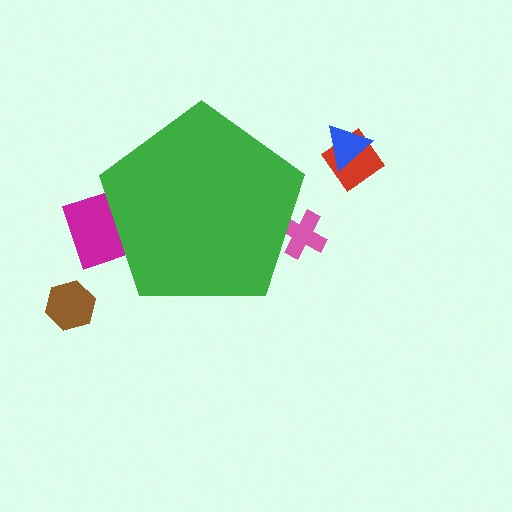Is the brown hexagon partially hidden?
No, the brown hexagon is fully visible.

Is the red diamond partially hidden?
No, the red diamond is fully visible.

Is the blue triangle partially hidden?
No, the blue triangle is fully visible.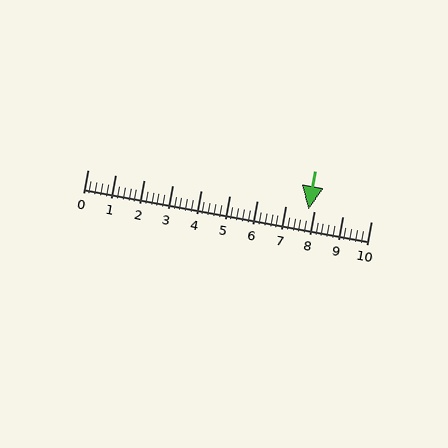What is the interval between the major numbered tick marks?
The major tick marks are spaced 1 units apart.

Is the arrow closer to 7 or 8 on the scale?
The arrow is closer to 8.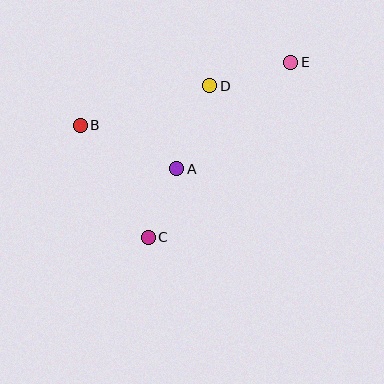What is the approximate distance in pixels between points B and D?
The distance between B and D is approximately 135 pixels.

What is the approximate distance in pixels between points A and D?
The distance between A and D is approximately 89 pixels.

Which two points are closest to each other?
Points A and C are closest to each other.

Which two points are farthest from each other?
Points C and E are farthest from each other.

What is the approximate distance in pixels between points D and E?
The distance between D and E is approximately 84 pixels.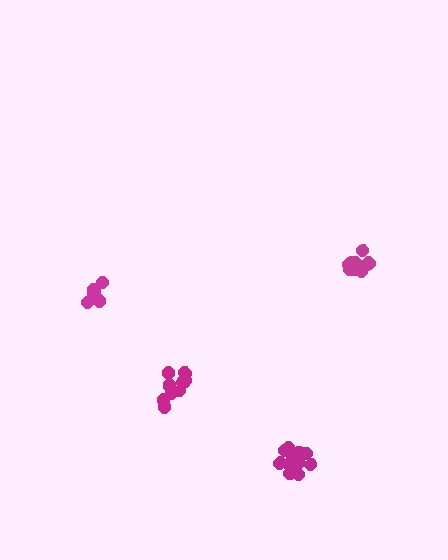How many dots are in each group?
Group 1: 12 dots, Group 2: 10 dots, Group 3: 6 dots, Group 4: 12 dots (40 total).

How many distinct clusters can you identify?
There are 4 distinct clusters.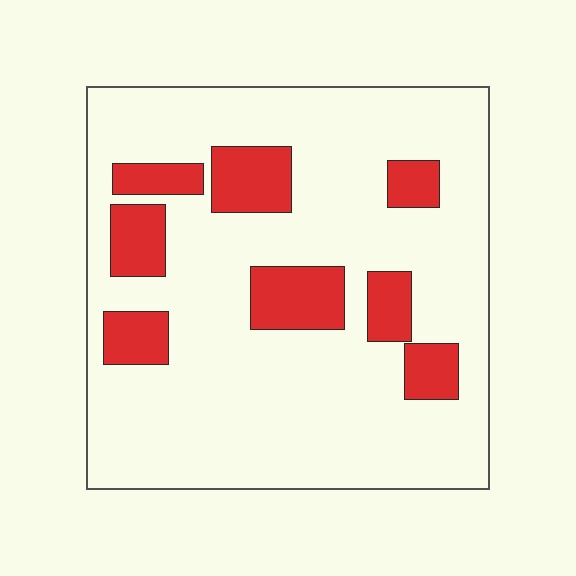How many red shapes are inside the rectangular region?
8.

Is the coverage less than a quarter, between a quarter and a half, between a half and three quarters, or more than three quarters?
Less than a quarter.